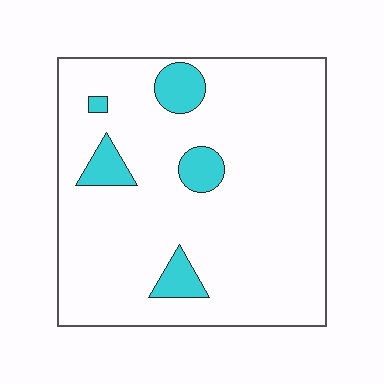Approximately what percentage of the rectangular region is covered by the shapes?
Approximately 10%.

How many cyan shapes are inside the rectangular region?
5.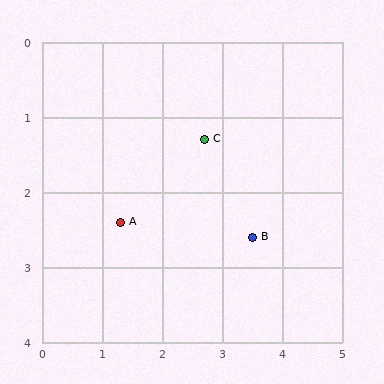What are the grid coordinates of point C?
Point C is at approximately (2.7, 1.3).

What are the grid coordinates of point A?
Point A is at approximately (1.3, 2.4).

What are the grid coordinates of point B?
Point B is at approximately (3.5, 2.6).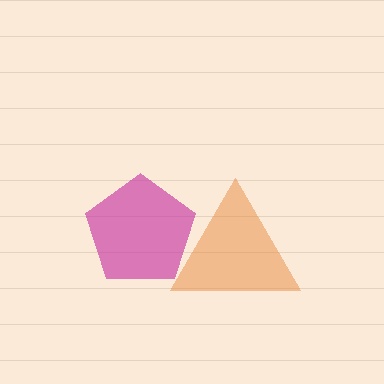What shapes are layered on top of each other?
The layered shapes are: an orange triangle, a magenta pentagon.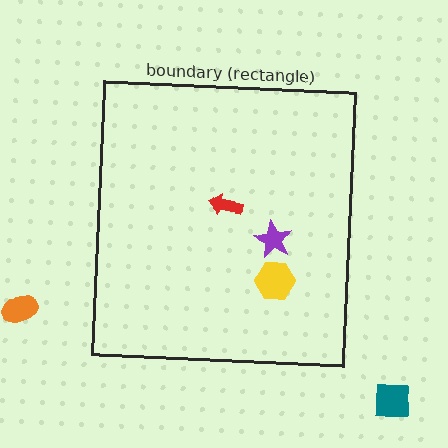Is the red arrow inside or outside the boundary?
Inside.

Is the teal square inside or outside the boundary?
Outside.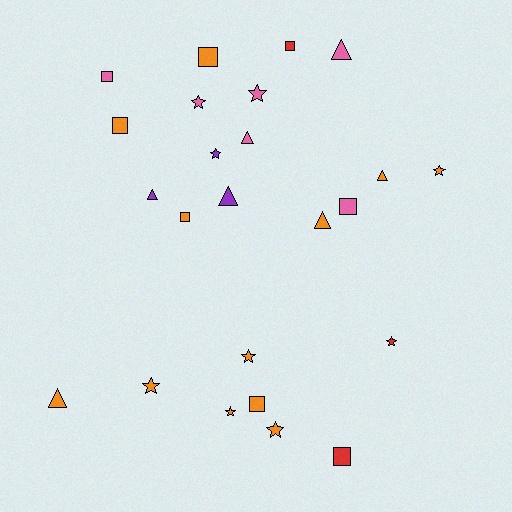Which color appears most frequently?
Orange, with 12 objects.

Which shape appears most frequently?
Star, with 9 objects.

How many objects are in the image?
There are 24 objects.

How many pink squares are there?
There are 2 pink squares.